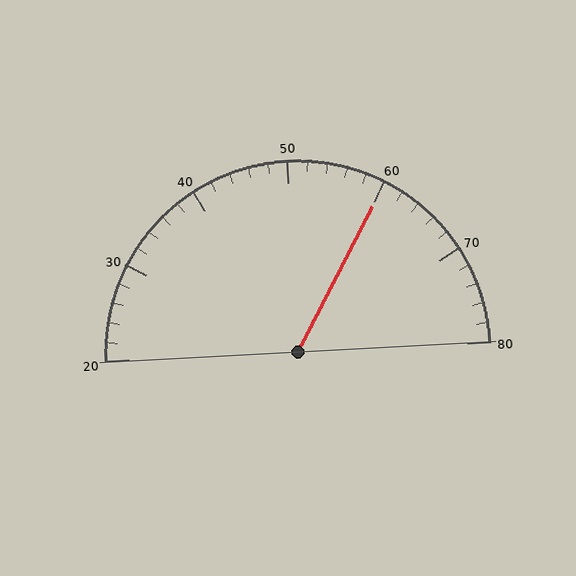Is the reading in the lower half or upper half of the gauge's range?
The reading is in the upper half of the range (20 to 80).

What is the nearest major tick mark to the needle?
The nearest major tick mark is 60.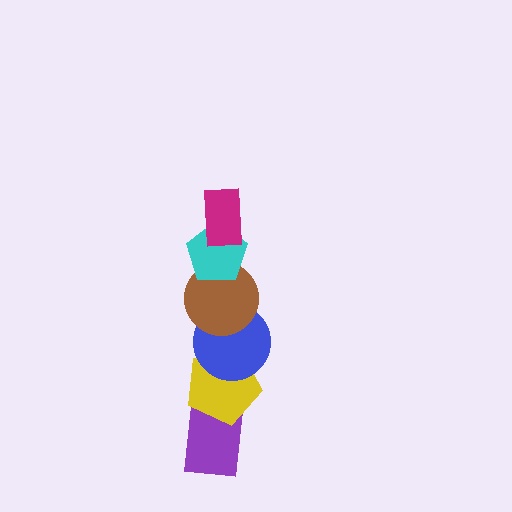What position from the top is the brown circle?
The brown circle is 3rd from the top.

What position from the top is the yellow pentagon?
The yellow pentagon is 5th from the top.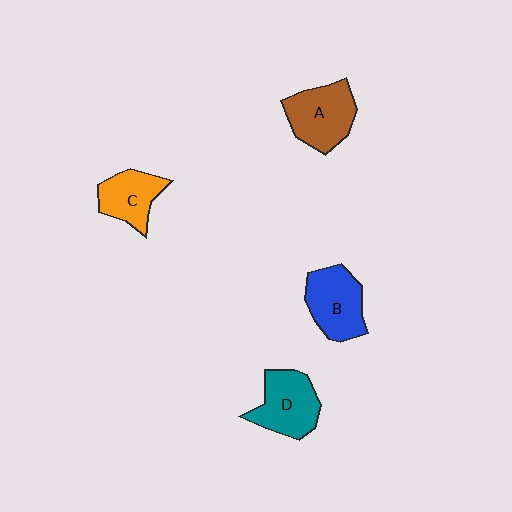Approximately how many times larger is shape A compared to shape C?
Approximately 1.3 times.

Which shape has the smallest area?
Shape C (orange).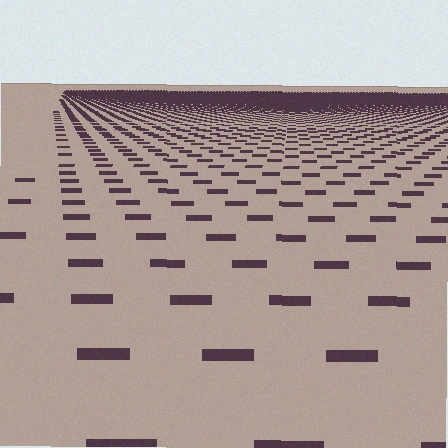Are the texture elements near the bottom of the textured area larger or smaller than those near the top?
Larger. Near the bottom, elements are closer to the viewer and appear at a bigger on-screen size.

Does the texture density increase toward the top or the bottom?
Density increases toward the top.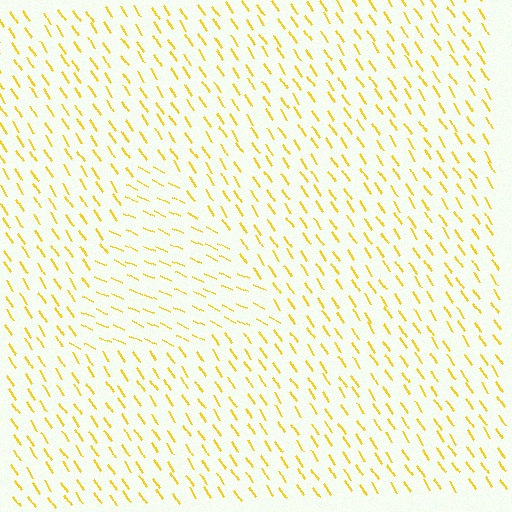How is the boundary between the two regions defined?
The boundary is defined purely by a change in line orientation (approximately 32 degrees difference). All lines are the same color and thickness.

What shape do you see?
I see a triangle.